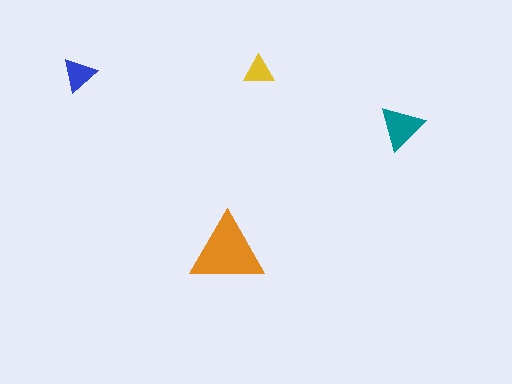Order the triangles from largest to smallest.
the orange one, the teal one, the blue one, the yellow one.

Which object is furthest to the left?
The blue triangle is leftmost.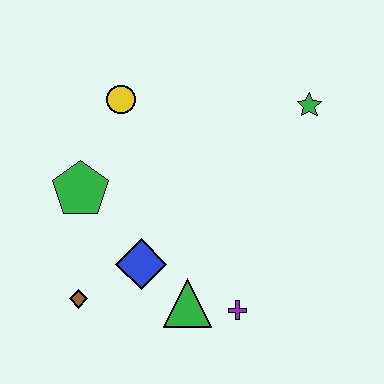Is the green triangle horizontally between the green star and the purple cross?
No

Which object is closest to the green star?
The yellow circle is closest to the green star.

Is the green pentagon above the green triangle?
Yes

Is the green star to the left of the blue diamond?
No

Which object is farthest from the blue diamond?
The green star is farthest from the blue diamond.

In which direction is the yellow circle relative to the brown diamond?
The yellow circle is above the brown diamond.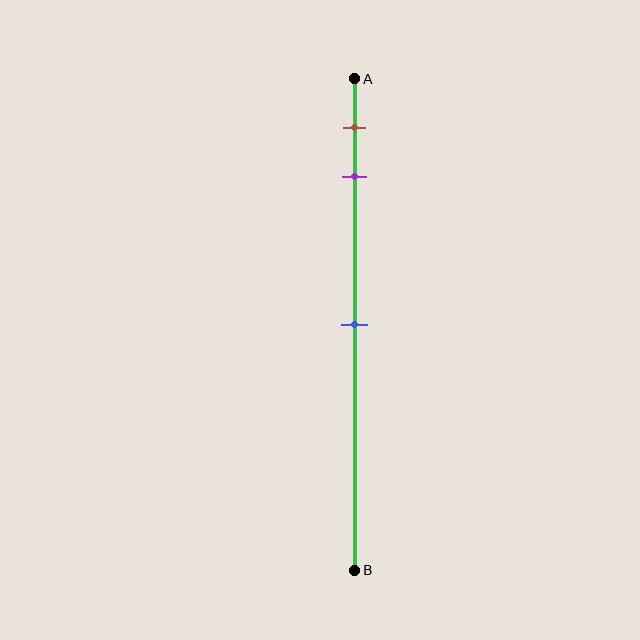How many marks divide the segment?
There are 3 marks dividing the segment.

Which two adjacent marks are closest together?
The brown and purple marks are the closest adjacent pair.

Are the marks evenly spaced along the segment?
No, the marks are not evenly spaced.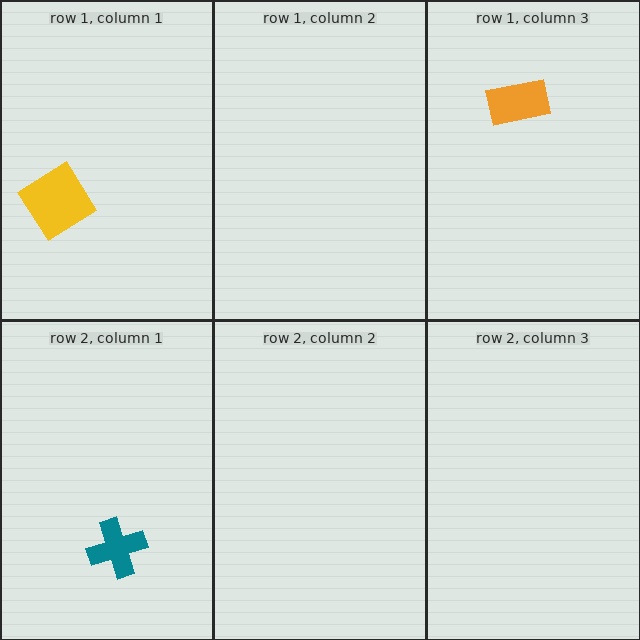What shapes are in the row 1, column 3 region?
The orange rectangle.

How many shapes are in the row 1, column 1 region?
1.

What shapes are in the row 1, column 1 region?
The yellow diamond.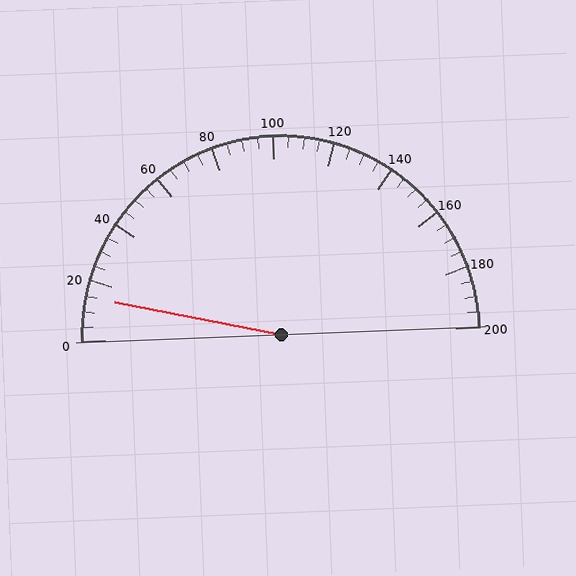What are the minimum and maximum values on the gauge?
The gauge ranges from 0 to 200.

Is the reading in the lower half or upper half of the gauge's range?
The reading is in the lower half of the range (0 to 200).